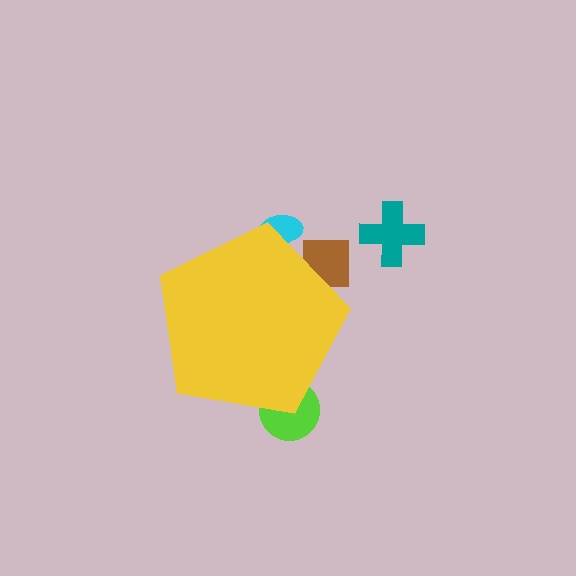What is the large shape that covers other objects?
A yellow pentagon.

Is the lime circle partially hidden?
Yes, the lime circle is partially hidden behind the yellow pentagon.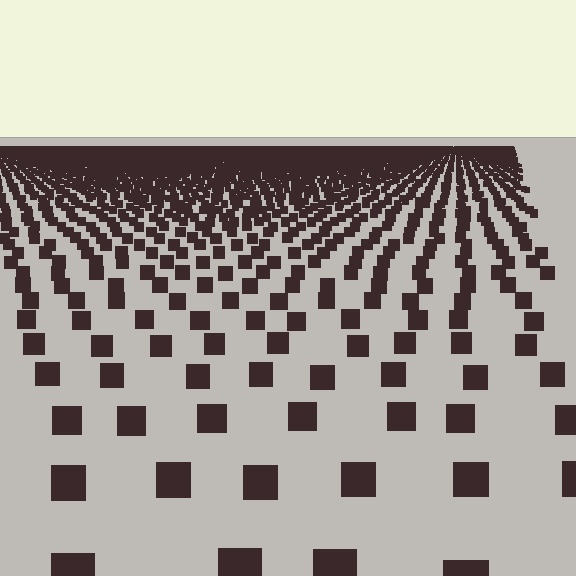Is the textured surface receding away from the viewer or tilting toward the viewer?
The surface is receding away from the viewer. Texture elements get smaller and denser toward the top.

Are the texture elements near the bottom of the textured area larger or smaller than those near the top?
Larger. Near the bottom, elements are closer to the viewer and appear at a bigger on-screen size.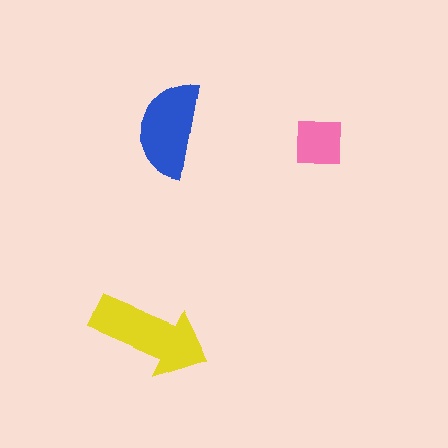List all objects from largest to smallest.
The yellow arrow, the blue semicircle, the pink square.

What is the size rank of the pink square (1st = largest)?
3rd.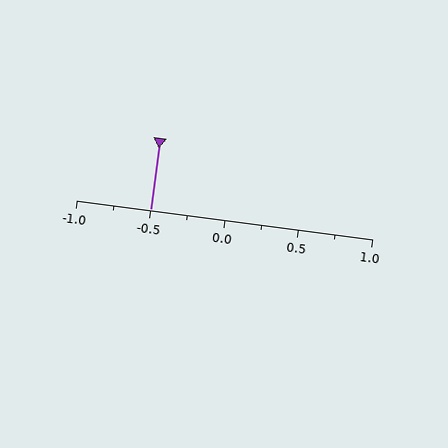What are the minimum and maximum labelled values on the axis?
The axis runs from -1.0 to 1.0.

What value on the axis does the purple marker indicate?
The marker indicates approximately -0.5.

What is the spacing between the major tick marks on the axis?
The major ticks are spaced 0.5 apart.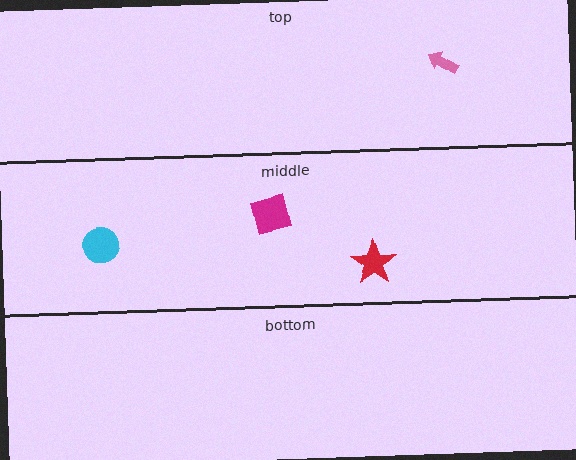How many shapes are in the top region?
1.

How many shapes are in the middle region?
3.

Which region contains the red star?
The middle region.